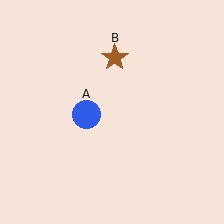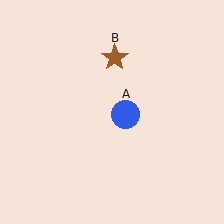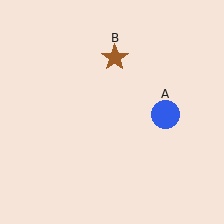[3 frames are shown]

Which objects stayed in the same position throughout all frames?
Brown star (object B) remained stationary.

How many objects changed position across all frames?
1 object changed position: blue circle (object A).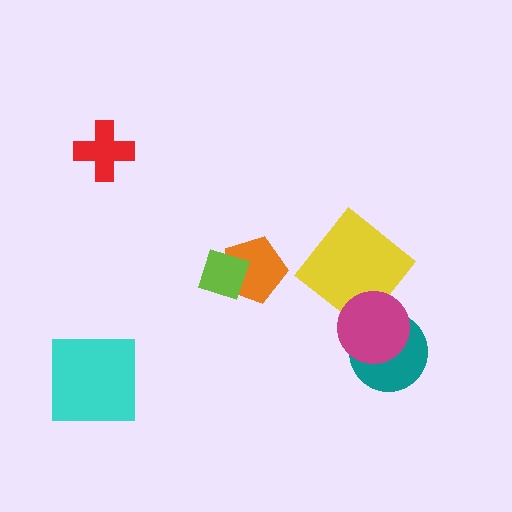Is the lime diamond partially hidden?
No, no other shape covers it.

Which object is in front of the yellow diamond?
The magenta circle is in front of the yellow diamond.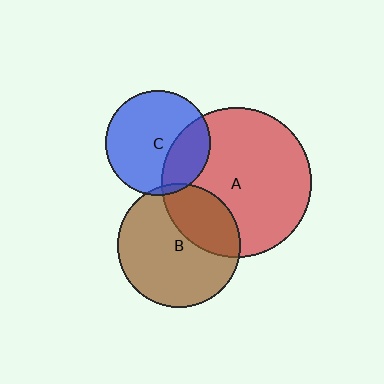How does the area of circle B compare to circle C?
Approximately 1.4 times.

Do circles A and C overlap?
Yes.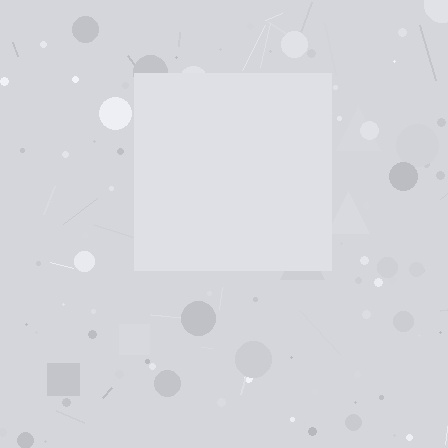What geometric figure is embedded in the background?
A square is embedded in the background.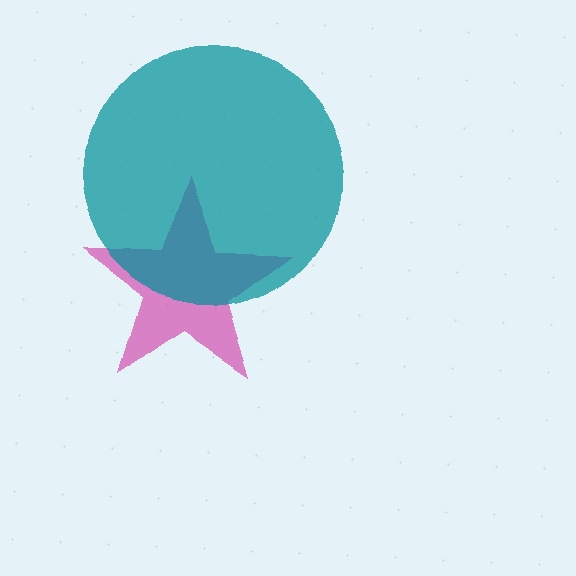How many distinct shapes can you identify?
There are 2 distinct shapes: a magenta star, a teal circle.